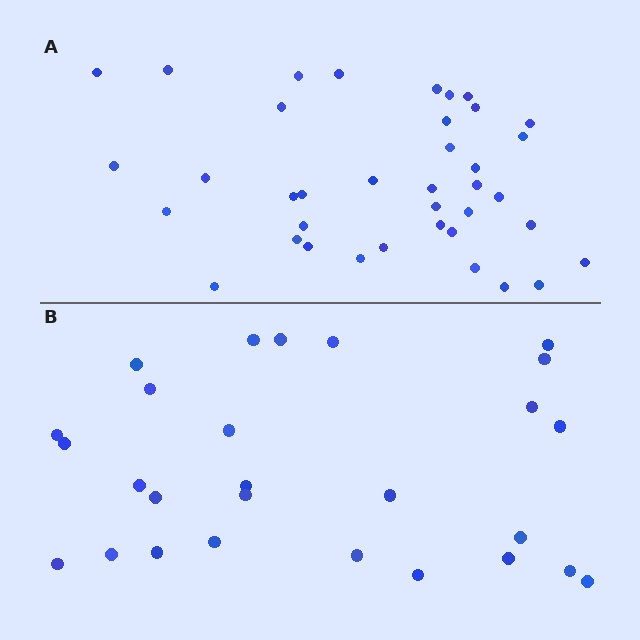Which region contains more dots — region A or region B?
Region A (the top region) has more dots.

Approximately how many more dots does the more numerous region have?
Region A has roughly 12 or so more dots than region B.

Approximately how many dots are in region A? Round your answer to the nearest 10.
About 40 dots. (The exact count is 38, which rounds to 40.)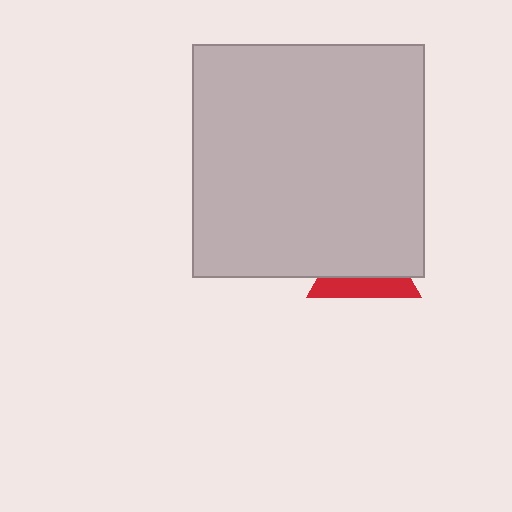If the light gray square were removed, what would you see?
You would see the complete red triangle.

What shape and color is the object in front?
The object in front is a light gray square.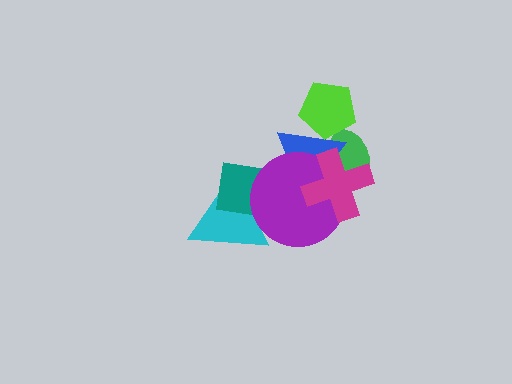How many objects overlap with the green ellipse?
3 objects overlap with the green ellipse.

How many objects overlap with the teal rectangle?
3 objects overlap with the teal rectangle.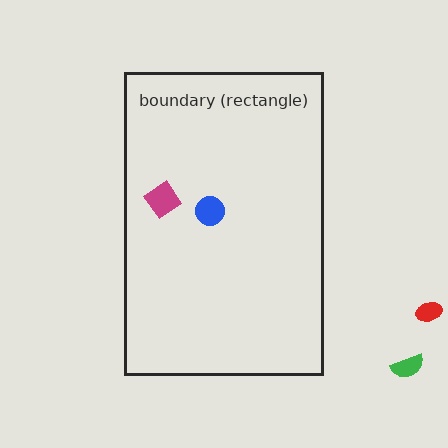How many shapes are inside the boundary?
2 inside, 2 outside.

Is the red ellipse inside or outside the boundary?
Outside.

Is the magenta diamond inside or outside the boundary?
Inside.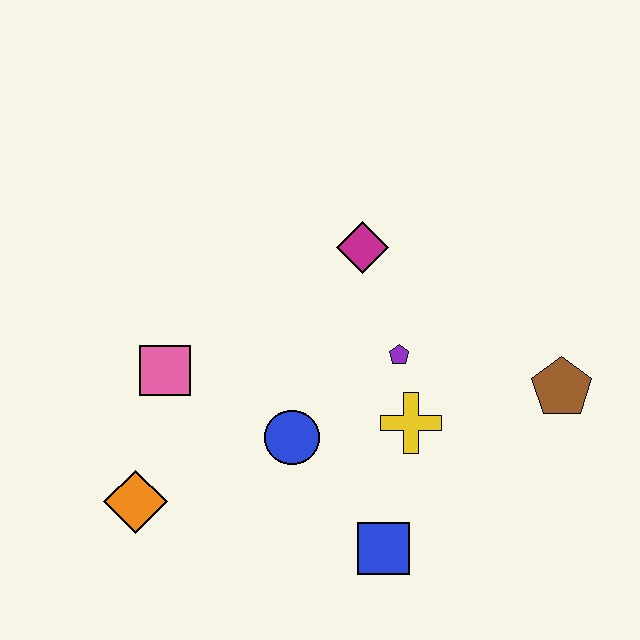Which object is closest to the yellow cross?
The purple pentagon is closest to the yellow cross.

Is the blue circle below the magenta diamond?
Yes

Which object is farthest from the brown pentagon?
The orange diamond is farthest from the brown pentagon.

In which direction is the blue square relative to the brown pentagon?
The blue square is to the left of the brown pentagon.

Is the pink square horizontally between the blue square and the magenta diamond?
No